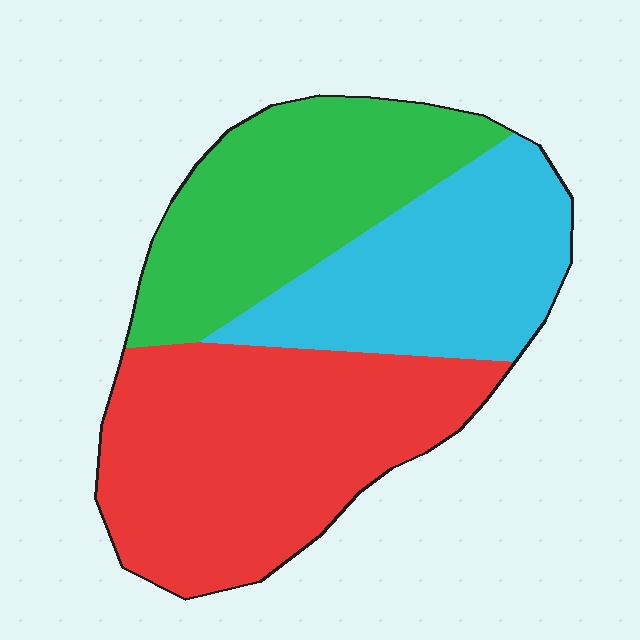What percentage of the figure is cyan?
Cyan takes up about one quarter (1/4) of the figure.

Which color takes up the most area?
Red, at roughly 40%.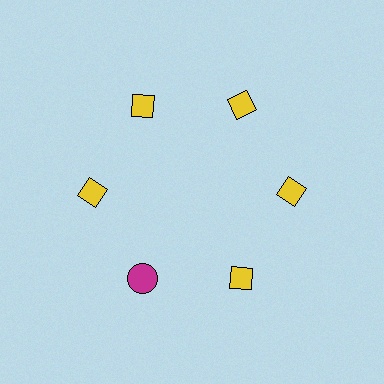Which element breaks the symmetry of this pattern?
The magenta circle at roughly the 7 o'clock position breaks the symmetry. All other shapes are yellow diamonds.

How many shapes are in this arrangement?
There are 6 shapes arranged in a ring pattern.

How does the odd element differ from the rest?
It differs in both color (magenta instead of yellow) and shape (circle instead of diamond).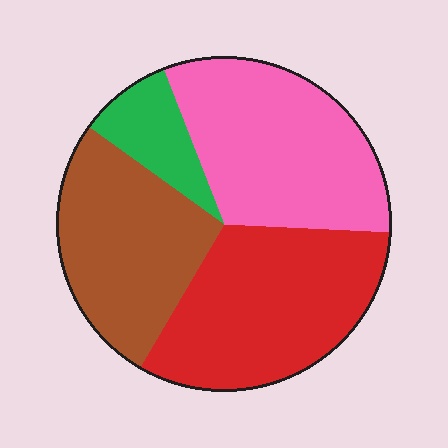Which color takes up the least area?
Green, at roughly 10%.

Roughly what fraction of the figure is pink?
Pink takes up about one third (1/3) of the figure.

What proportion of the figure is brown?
Brown takes up about one quarter (1/4) of the figure.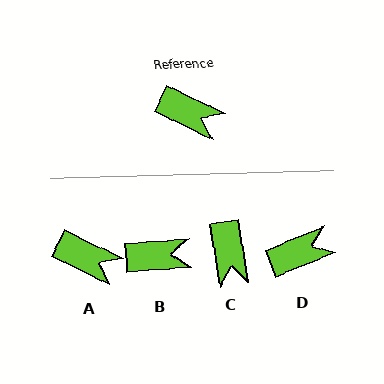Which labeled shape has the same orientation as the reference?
A.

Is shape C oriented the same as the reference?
No, it is off by about 54 degrees.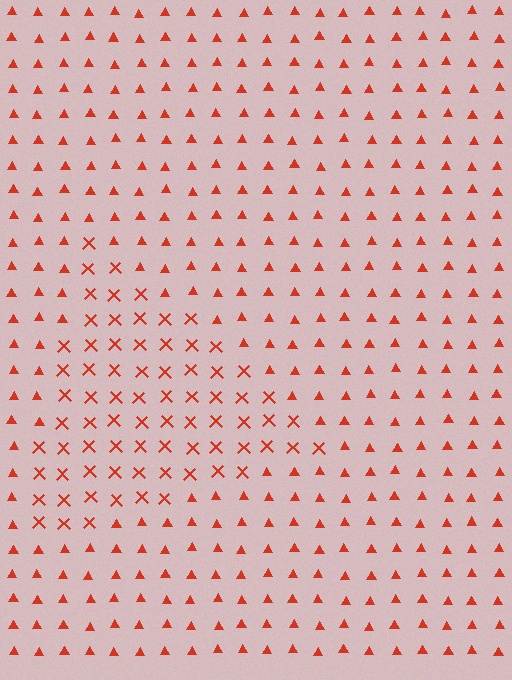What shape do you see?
I see a triangle.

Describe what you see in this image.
The image is filled with small red elements arranged in a uniform grid. A triangle-shaped region contains X marks, while the surrounding area contains triangles. The boundary is defined purely by the change in element shape.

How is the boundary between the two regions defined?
The boundary is defined by a change in element shape: X marks inside vs. triangles outside. All elements share the same color and spacing.